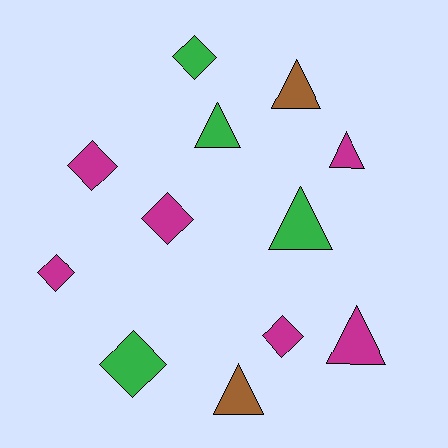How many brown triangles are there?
There are 2 brown triangles.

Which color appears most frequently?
Magenta, with 6 objects.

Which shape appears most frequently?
Triangle, with 6 objects.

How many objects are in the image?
There are 12 objects.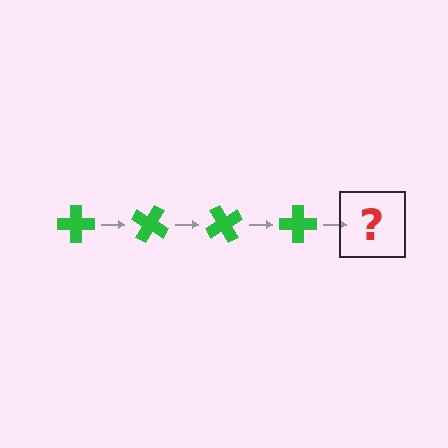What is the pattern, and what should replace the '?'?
The pattern is that the cross rotates 30 degrees each step. The '?' should be a green cross rotated 120 degrees.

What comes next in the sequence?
The next element should be a green cross rotated 120 degrees.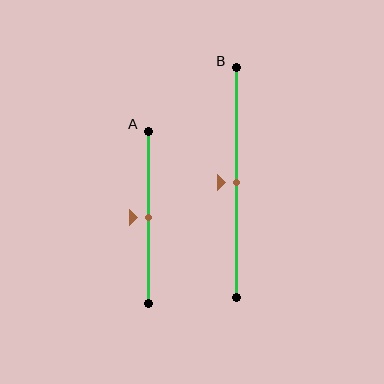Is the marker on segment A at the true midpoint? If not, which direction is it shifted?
Yes, the marker on segment A is at the true midpoint.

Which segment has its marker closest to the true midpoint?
Segment A has its marker closest to the true midpoint.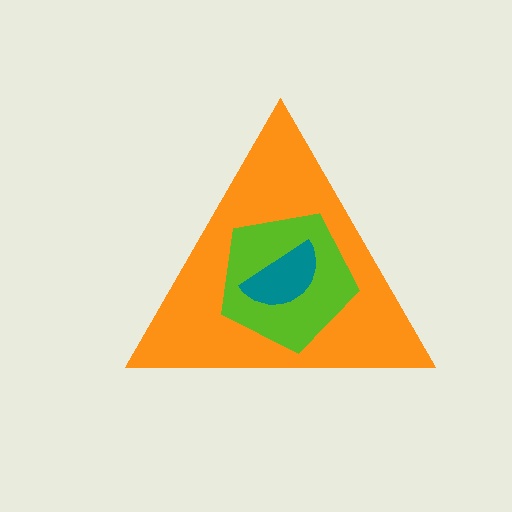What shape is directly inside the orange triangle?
The lime pentagon.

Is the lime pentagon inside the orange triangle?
Yes.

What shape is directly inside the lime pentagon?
The teal semicircle.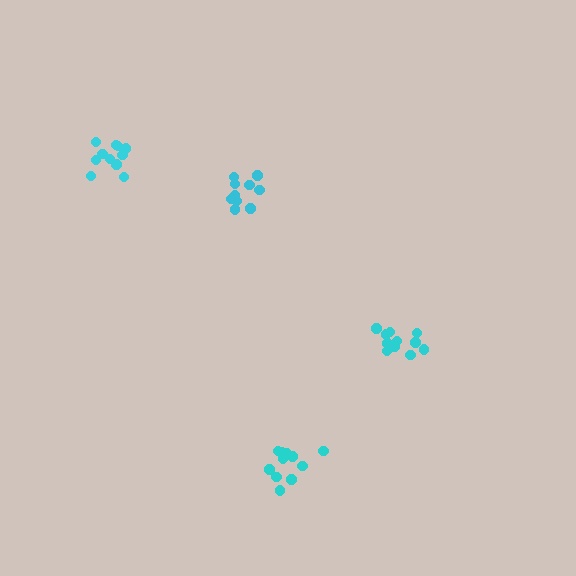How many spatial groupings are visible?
There are 4 spatial groupings.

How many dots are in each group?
Group 1: 10 dots, Group 2: 11 dots, Group 3: 11 dots, Group 4: 11 dots (43 total).